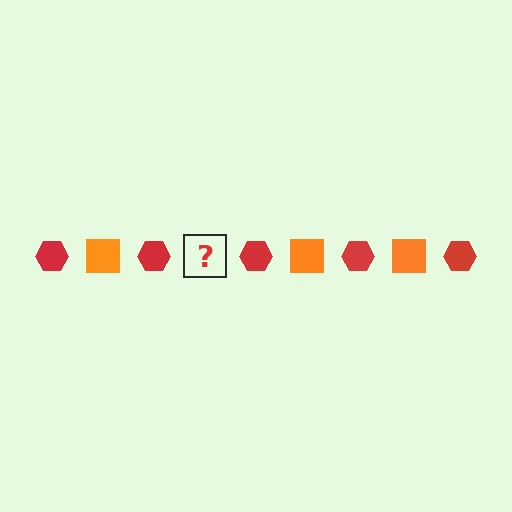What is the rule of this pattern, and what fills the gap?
The rule is that the pattern alternates between red hexagon and orange square. The gap should be filled with an orange square.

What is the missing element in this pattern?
The missing element is an orange square.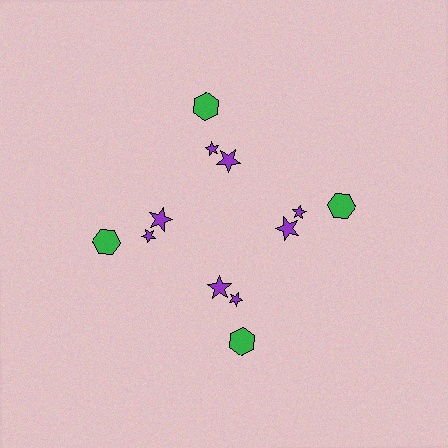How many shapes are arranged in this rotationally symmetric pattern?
There are 12 shapes, arranged in 4 groups of 3.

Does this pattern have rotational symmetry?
Yes, this pattern has 4-fold rotational symmetry. It looks the same after rotating 90 degrees around the center.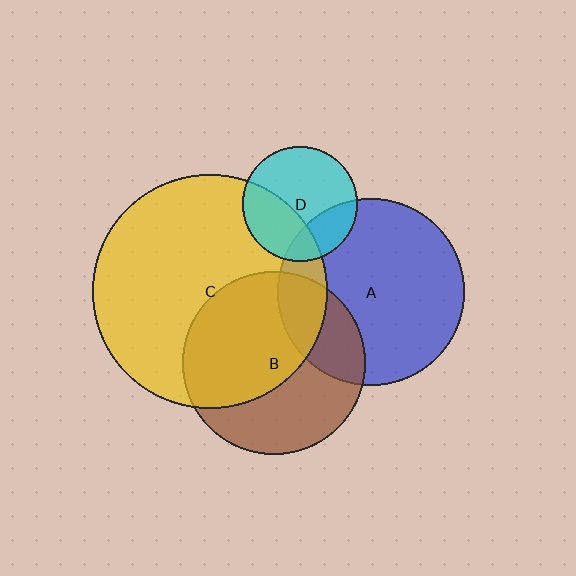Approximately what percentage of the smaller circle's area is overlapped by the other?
Approximately 25%.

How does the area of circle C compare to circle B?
Approximately 1.6 times.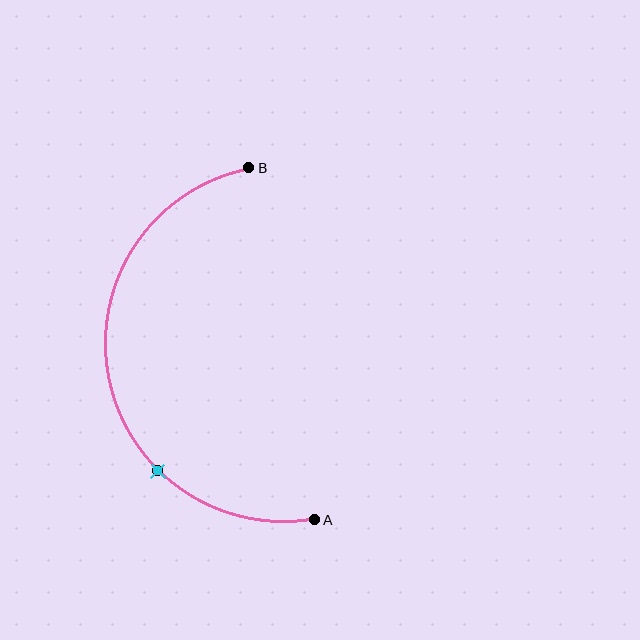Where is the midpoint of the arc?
The arc midpoint is the point on the curve farthest from the straight line joining A and B. It sits to the left of that line.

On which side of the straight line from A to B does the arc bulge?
The arc bulges to the left of the straight line connecting A and B.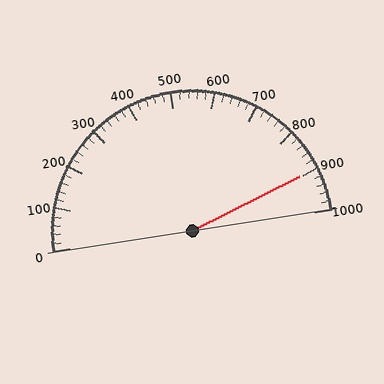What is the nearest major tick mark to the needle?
The nearest major tick mark is 900.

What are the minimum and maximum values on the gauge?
The gauge ranges from 0 to 1000.